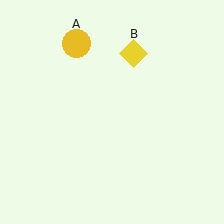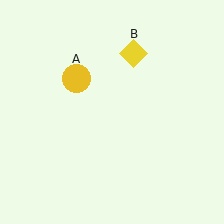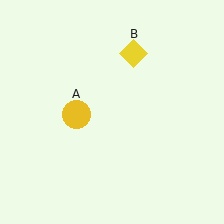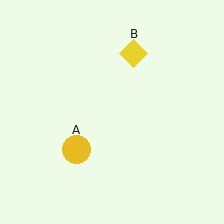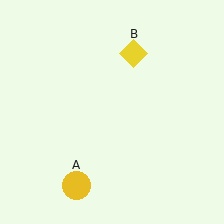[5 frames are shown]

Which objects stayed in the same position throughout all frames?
Yellow diamond (object B) remained stationary.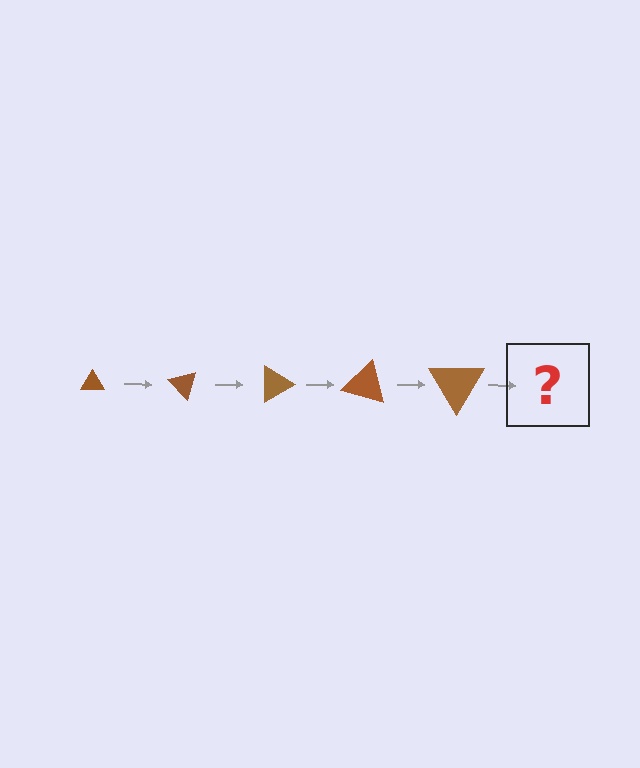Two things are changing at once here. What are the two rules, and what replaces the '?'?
The two rules are that the triangle grows larger each step and it rotates 45 degrees each step. The '?' should be a triangle, larger than the previous one and rotated 225 degrees from the start.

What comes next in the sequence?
The next element should be a triangle, larger than the previous one and rotated 225 degrees from the start.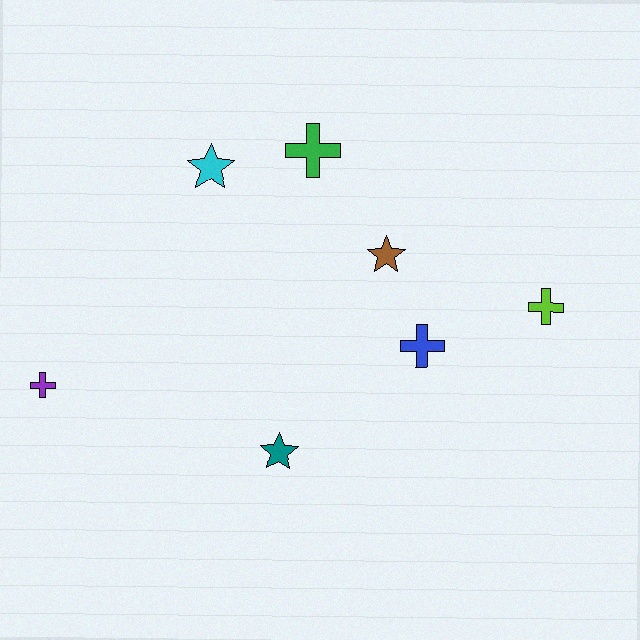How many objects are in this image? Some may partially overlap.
There are 7 objects.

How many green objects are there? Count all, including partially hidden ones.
There is 1 green object.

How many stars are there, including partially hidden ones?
There are 3 stars.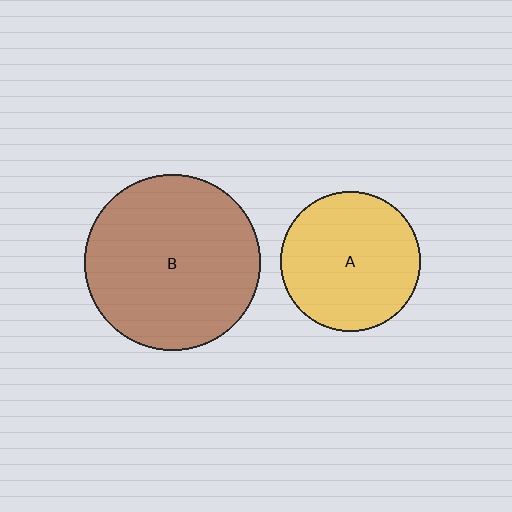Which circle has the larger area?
Circle B (brown).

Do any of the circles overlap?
No, none of the circles overlap.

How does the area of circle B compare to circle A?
Approximately 1.6 times.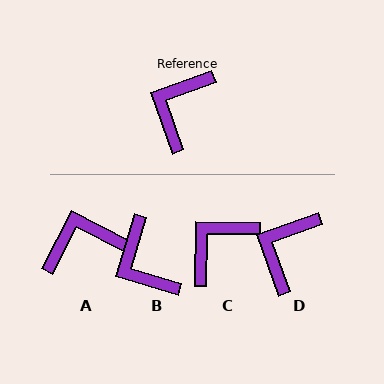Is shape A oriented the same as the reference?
No, it is off by about 47 degrees.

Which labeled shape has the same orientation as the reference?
D.